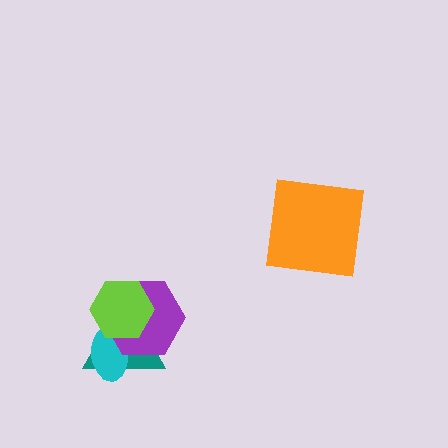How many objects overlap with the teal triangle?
3 objects overlap with the teal triangle.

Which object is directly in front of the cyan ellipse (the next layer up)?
The purple hexagon is directly in front of the cyan ellipse.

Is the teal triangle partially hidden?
Yes, it is partially covered by another shape.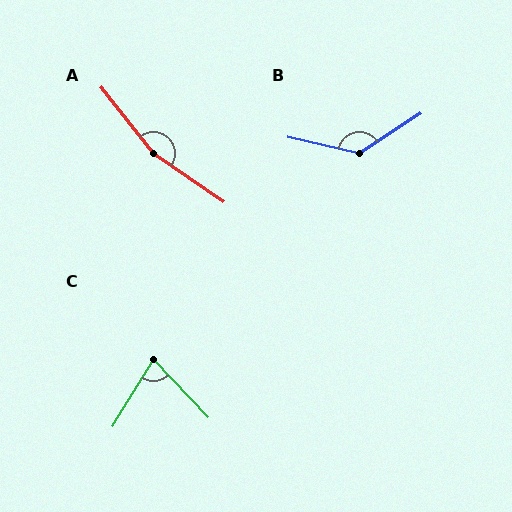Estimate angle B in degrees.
Approximately 134 degrees.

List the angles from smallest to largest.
C (75°), B (134°), A (163°).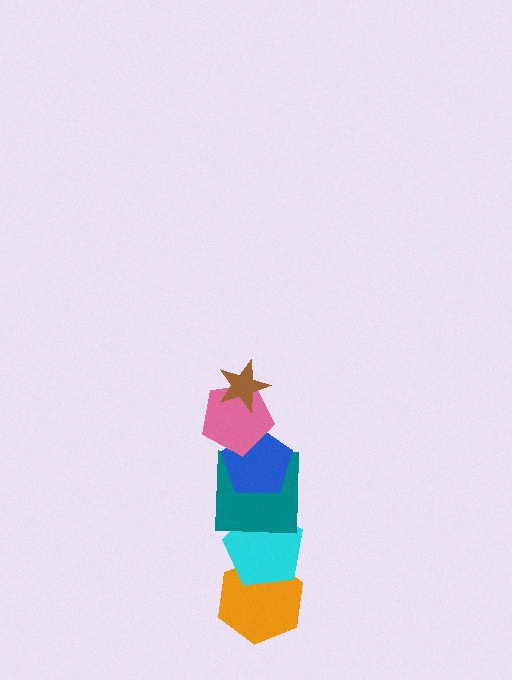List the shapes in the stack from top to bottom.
From top to bottom: the brown star, the pink pentagon, the blue pentagon, the teal square, the cyan pentagon, the orange hexagon.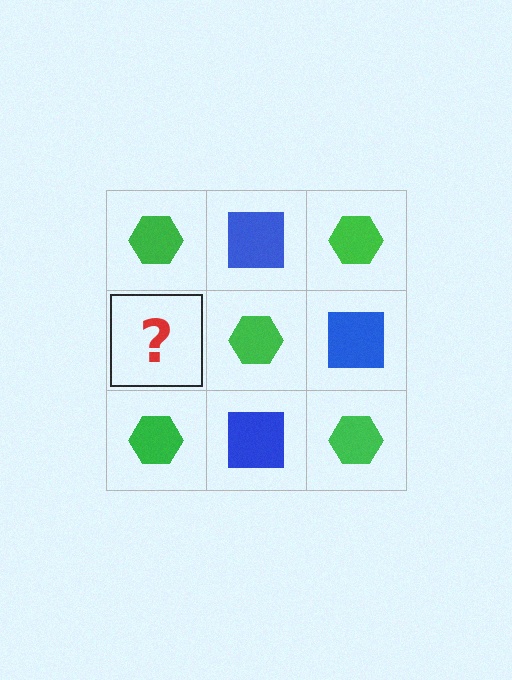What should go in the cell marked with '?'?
The missing cell should contain a blue square.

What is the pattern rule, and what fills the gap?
The rule is that it alternates green hexagon and blue square in a checkerboard pattern. The gap should be filled with a blue square.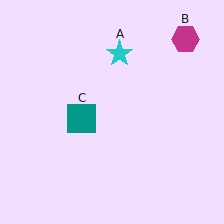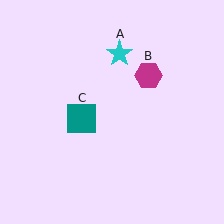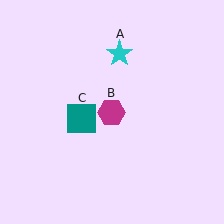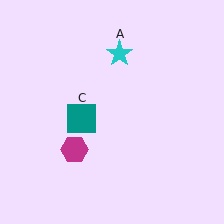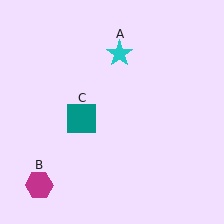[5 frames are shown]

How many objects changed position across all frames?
1 object changed position: magenta hexagon (object B).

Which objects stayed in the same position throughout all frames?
Cyan star (object A) and teal square (object C) remained stationary.